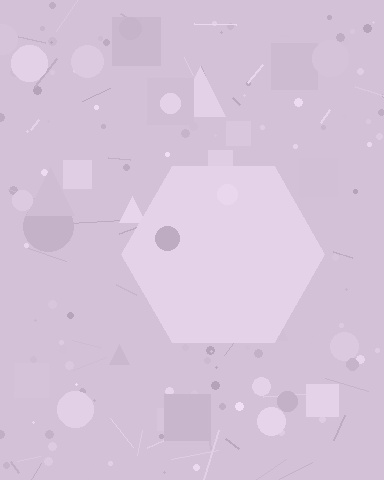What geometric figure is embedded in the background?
A hexagon is embedded in the background.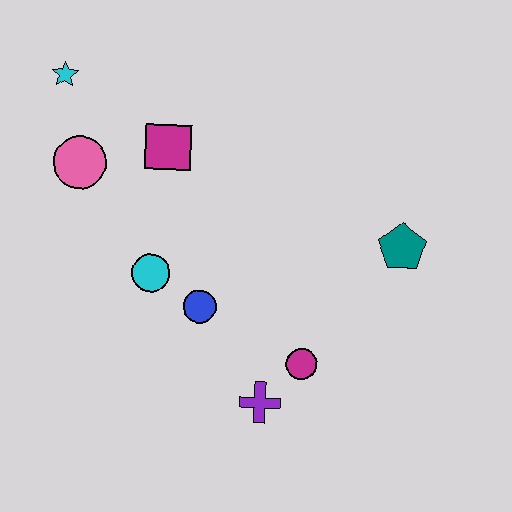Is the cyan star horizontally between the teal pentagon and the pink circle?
No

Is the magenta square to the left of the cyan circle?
No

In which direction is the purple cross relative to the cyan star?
The purple cross is below the cyan star.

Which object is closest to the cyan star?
The pink circle is closest to the cyan star.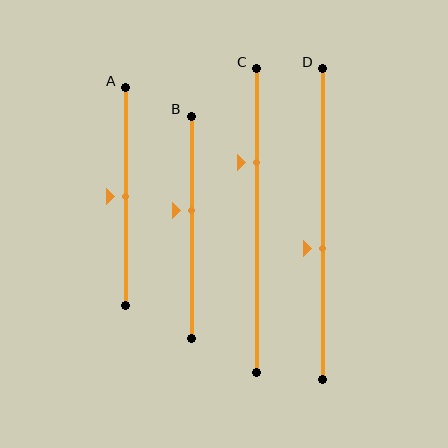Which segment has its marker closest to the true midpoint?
Segment A has its marker closest to the true midpoint.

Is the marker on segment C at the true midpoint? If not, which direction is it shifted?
No, the marker on segment C is shifted upward by about 19% of the segment length.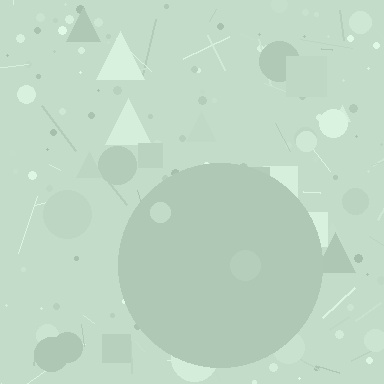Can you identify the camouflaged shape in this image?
The camouflaged shape is a circle.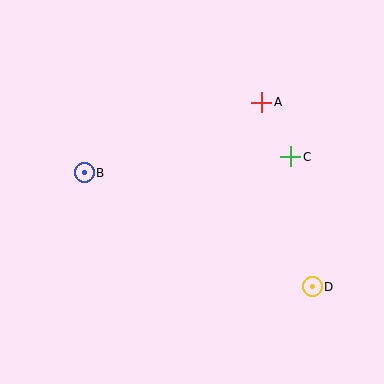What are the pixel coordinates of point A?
Point A is at (262, 102).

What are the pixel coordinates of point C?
Point C is at (291, 157).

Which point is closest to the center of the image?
Point C at (291, 157) is closest to the center.